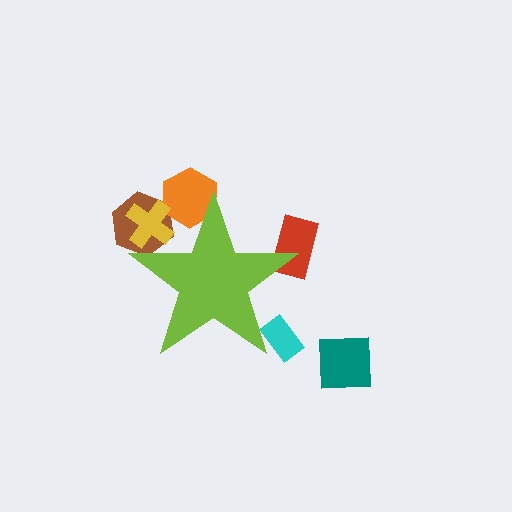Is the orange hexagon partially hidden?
Yes, the orange hexagon is partially hidden behind the lime star.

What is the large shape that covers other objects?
A lime star.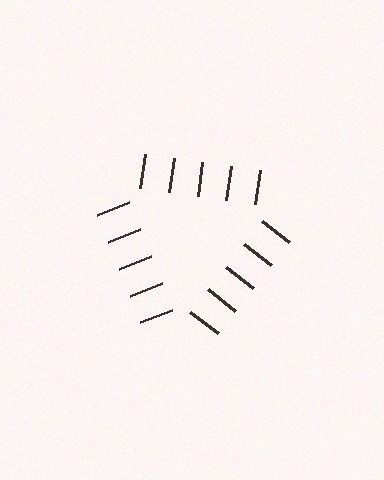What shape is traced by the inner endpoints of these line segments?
An illusory triangle — the line segments terminate on its edges but no continuous stroke is drawn.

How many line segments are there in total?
15 — 5 along each of the 3 edges.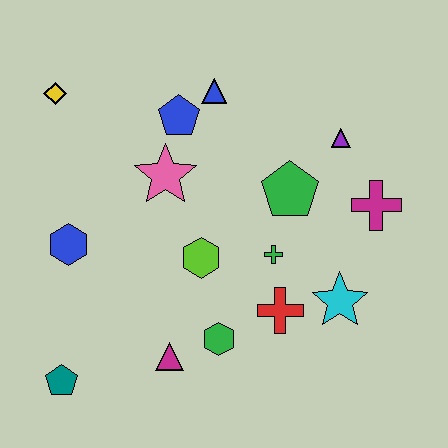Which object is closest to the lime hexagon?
The green cross is closest to the lime hexagon.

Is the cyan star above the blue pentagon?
No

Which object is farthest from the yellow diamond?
The cyan star is farthest from the yellow diamond.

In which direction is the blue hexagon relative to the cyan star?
The blue hexagon is to the left of the cyan star.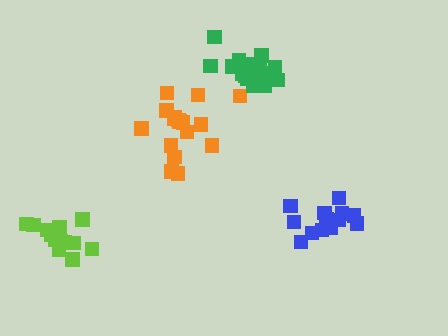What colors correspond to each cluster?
The clusters are colored: lime, blue, orange, green.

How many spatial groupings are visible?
There are 4 spatial groupings.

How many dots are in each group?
Group 1: 14 dots, Group 2: 13 dots, Group 3: 17 dots, Group 4: 19 dots (63 total).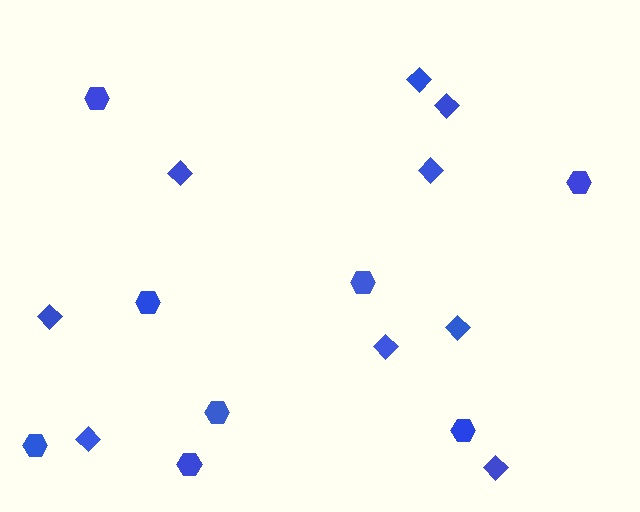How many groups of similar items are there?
There are 2 groups: one group of hexagons (8) and one group of diamonds (9).